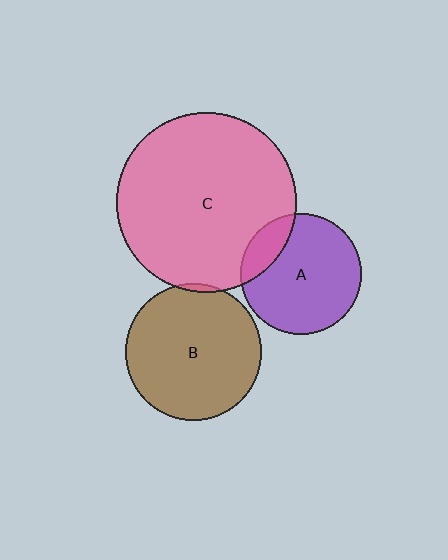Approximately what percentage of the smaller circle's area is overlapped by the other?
Approximately 15%.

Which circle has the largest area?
Circle C (pink).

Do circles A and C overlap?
Yes.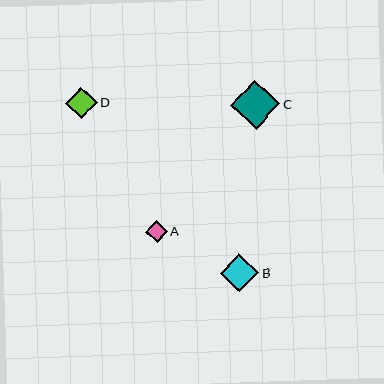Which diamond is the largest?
Diamond C is the largest with a size of approximately 50 pixels.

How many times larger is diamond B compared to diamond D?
Diamond B is approximately 1.2 times the size of diamond D.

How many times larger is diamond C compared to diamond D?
Diamond C is approximately 1.6 times the size of diamond D.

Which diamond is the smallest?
Diamond A is the smallest with a size of approximately 22 pixels.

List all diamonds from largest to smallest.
From largest to smallest: C, B, D, A.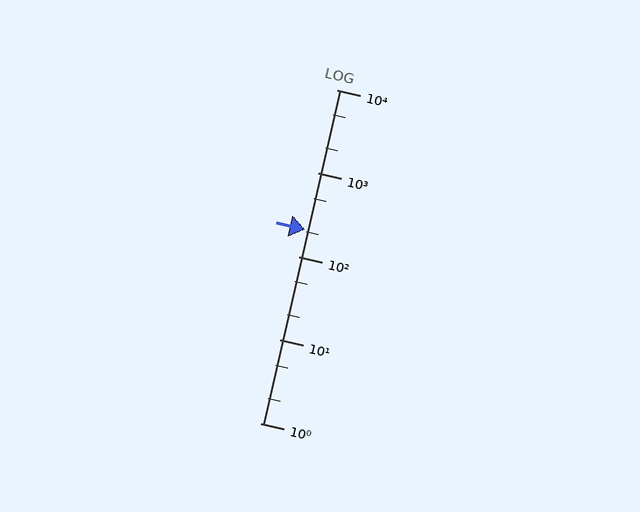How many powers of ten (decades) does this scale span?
The scale spans 4 decades, from 1 to 10000.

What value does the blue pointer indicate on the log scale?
The pointer indicates approximately 210.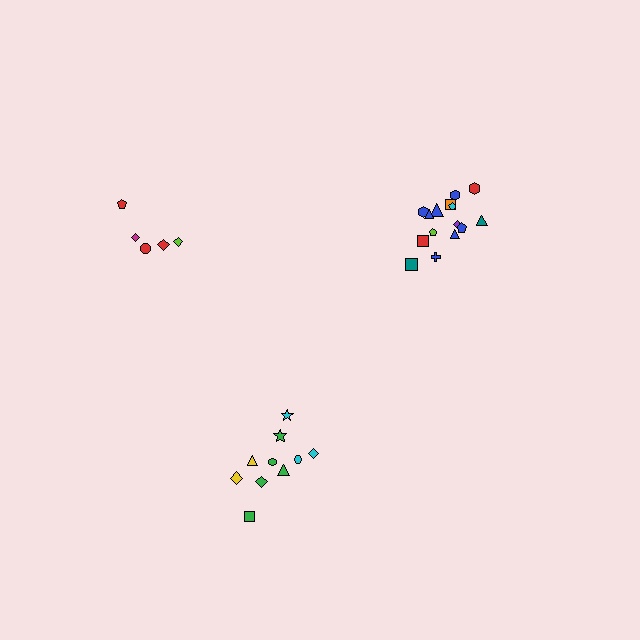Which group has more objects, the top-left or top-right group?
The top-right group.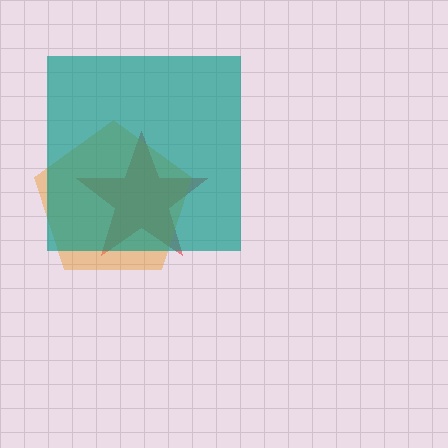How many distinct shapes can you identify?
There are 3 distinct shapes: a red star, an orange pentagon, a teal square.